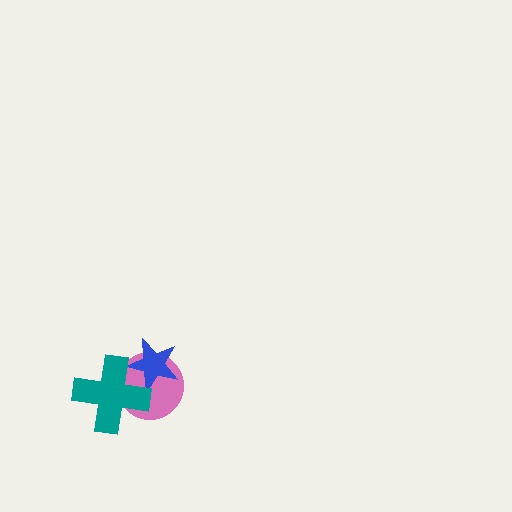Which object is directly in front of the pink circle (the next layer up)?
The blue star is directly in front of the pink circle.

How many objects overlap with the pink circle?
2 objects overlap with the pink circle.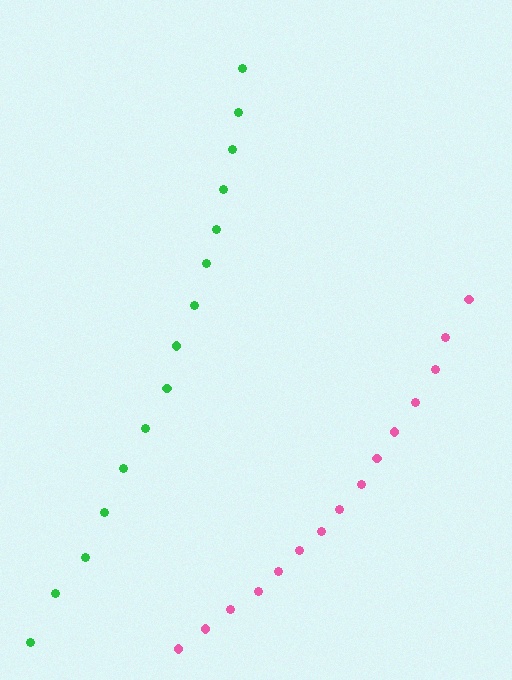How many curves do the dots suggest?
There are 2 distinct paths.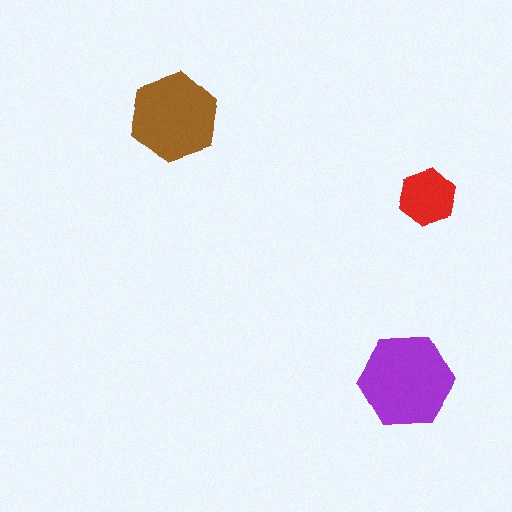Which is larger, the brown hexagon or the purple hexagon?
The purple one.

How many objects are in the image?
There are 3 objects in the image.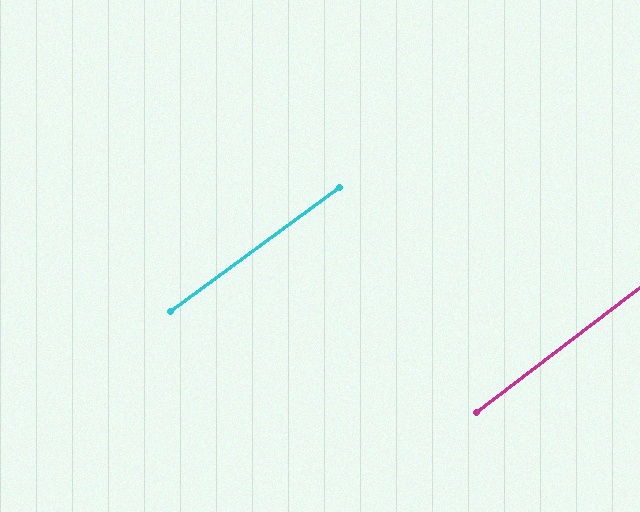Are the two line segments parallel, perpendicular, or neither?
Parallel — their directions differ by only 1.2°.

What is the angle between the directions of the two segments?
Approximately 1 degree.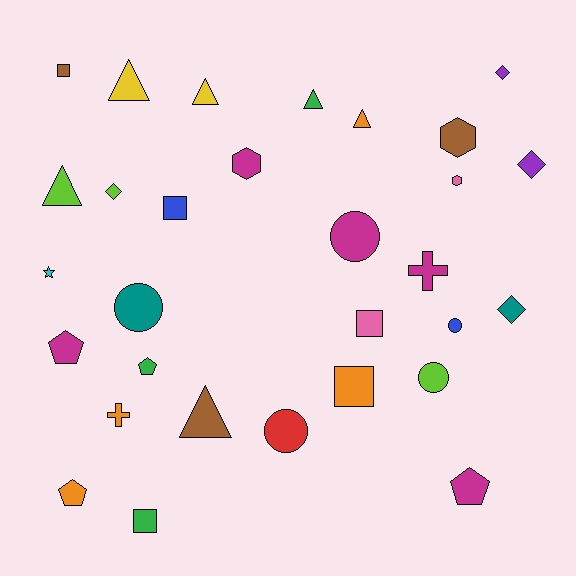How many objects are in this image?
There are 30 objects.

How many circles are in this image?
There are 5 circles.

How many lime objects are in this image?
There are 3 lime objects.